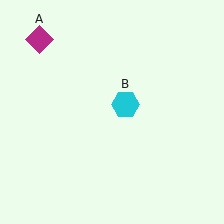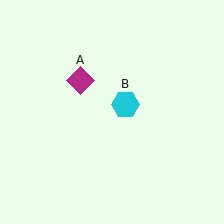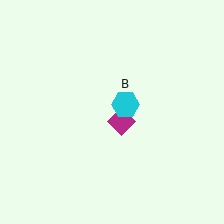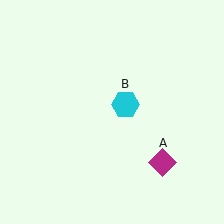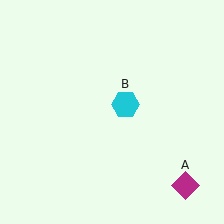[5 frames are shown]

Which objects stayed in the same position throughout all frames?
Cyan hexagon (object B) remained stationary.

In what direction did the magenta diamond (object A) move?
The magenta diamond (object A) moved down and to the right.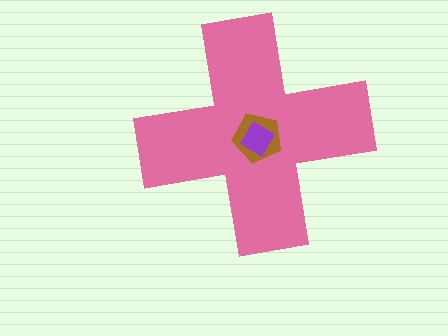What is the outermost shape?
The pink cross.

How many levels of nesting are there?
3.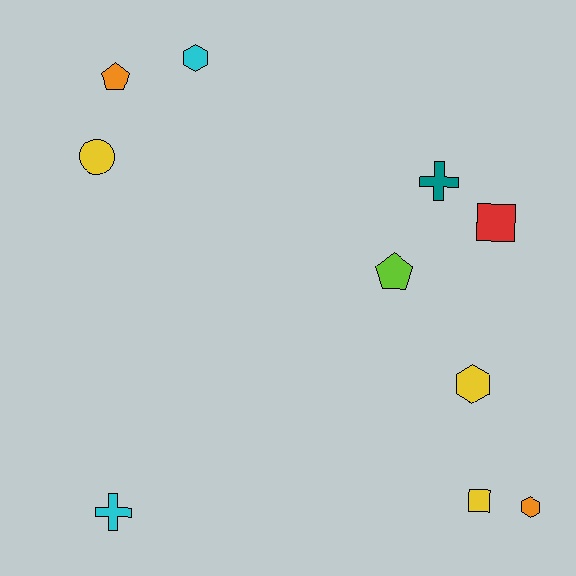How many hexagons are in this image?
There are 3 hexagons.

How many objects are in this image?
There are 10 objects.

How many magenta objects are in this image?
There are no magenta objects.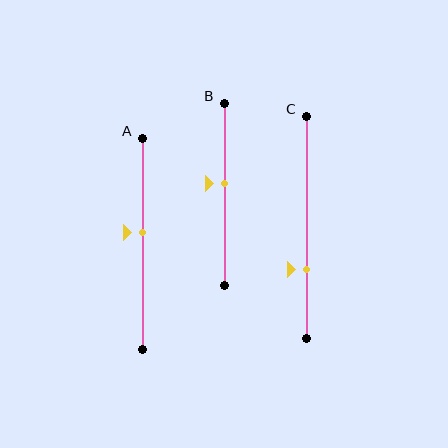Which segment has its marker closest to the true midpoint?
Segment A has its marker closest to the true midpoint.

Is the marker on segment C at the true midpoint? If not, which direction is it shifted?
No, the marker on segment C is shifted downward by about 19% of the segment length.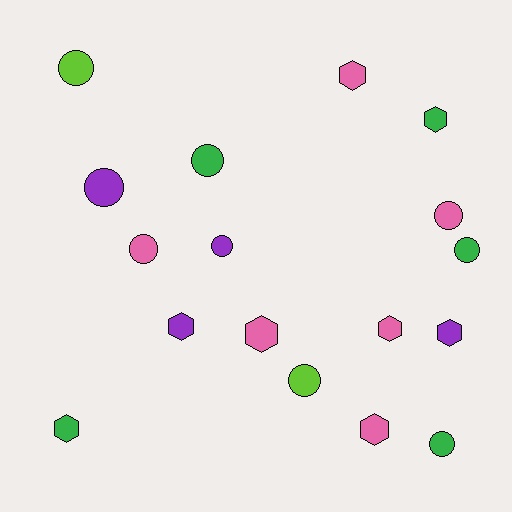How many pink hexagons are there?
There are 4 pink hexagons.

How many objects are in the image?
There are 17 objects.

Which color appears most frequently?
Pink, with 6 objects.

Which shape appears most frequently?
Circle, with 9 objects.